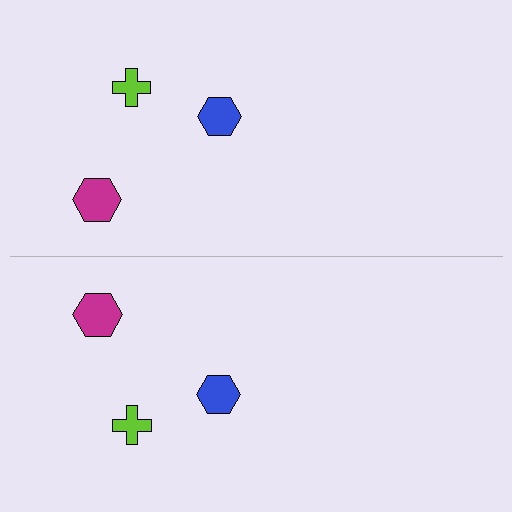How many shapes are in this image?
There are 6 shapes in this image.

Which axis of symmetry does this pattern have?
The pattern has a horizontal axis of symmetry running through the center of the image.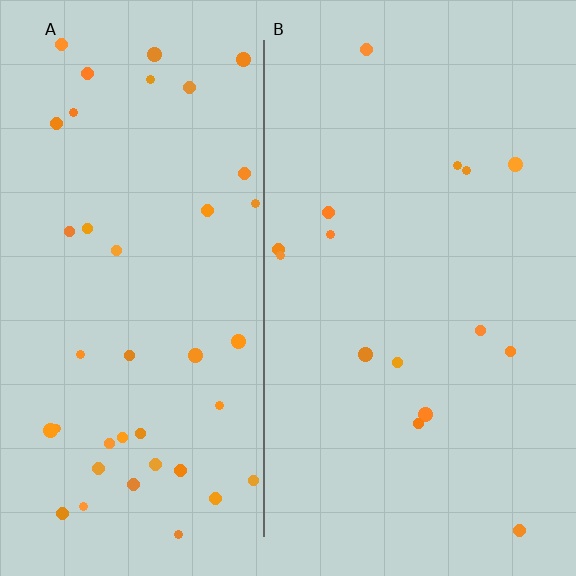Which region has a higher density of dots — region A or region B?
A (the left).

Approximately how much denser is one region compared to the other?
Approximately 2.7× — region A over region B.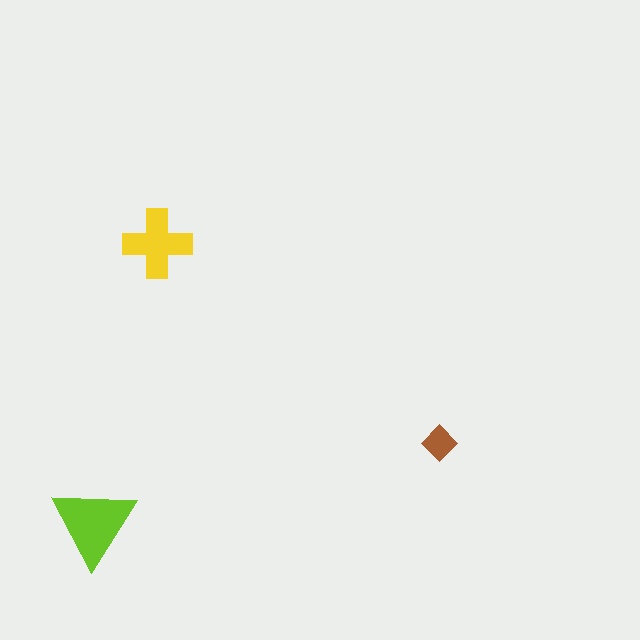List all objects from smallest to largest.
The brown diamond, the yellow cross, the lime triangle.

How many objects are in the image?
There are 3 objects in the image.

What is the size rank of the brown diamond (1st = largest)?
3rd.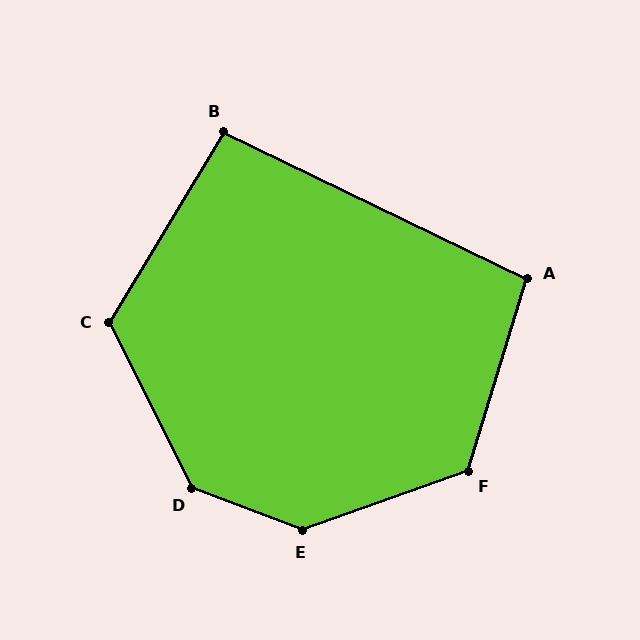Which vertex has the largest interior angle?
E, at approximately 139 degrees.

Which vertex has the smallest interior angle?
B, at approximately 95 degrees.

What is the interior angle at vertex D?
Approximately 138 degrees (obtuse).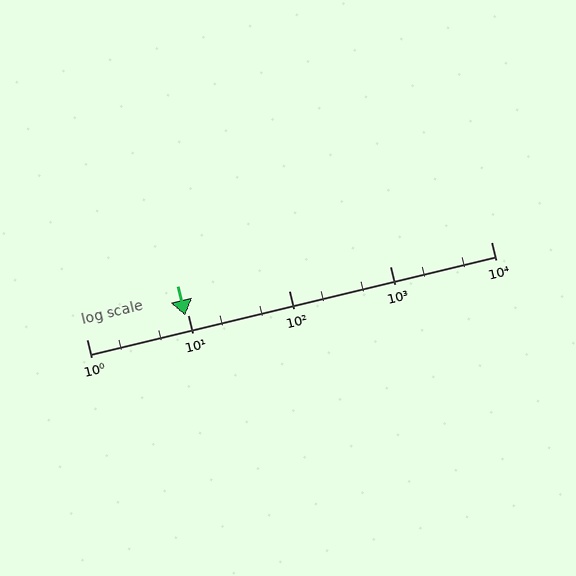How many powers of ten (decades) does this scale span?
The scale spans 4 decades, from 1 to 10000.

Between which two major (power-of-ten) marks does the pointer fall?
The pointer is between 1 and 10.